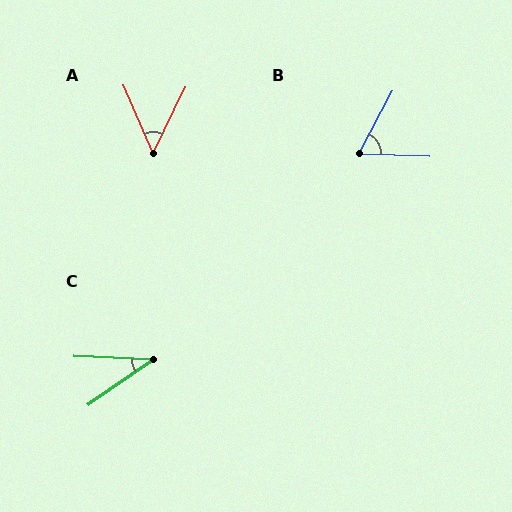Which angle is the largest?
B, at approximately 65 degrees.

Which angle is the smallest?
C, at approximately 37 degrees.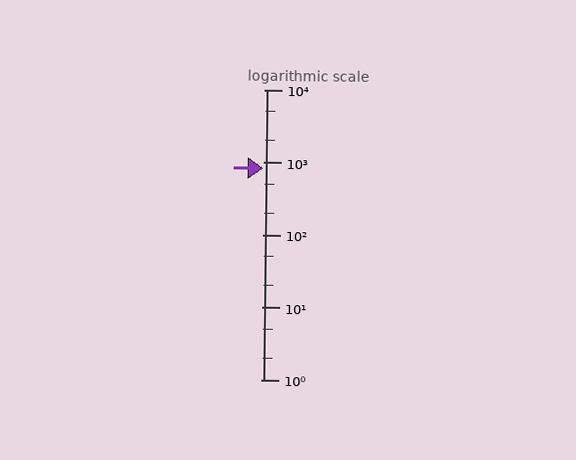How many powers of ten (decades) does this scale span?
The scale spans 4 decades, from 1 to 10000.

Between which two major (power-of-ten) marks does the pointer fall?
The pointer is between 100 and 1000.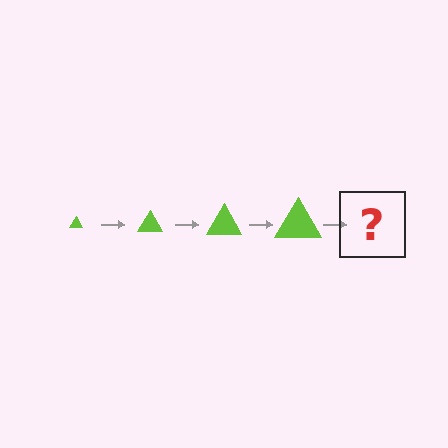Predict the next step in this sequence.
The next step is a lime triangle, larger than the previous one.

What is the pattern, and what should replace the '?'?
The pattern is that the triangle gets progressively larger each step. The '?' should be a lime triangle, larger than the previous one.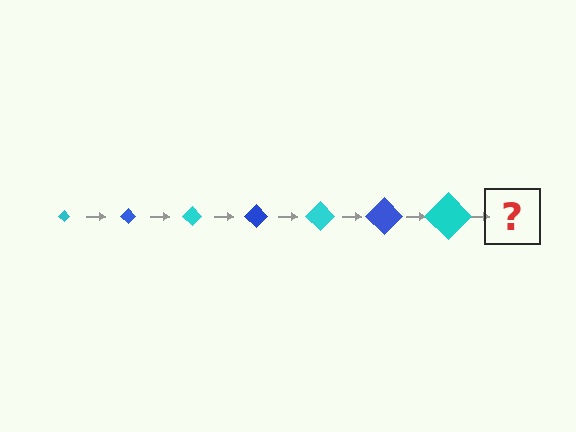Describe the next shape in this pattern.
It should be a blue diamond, larger than the previous one.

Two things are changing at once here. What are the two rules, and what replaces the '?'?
The two rules are that the diamond grows larger each step and the color cycles through cyan and blue. The '?' should be a blue diamond, larger than the previous one.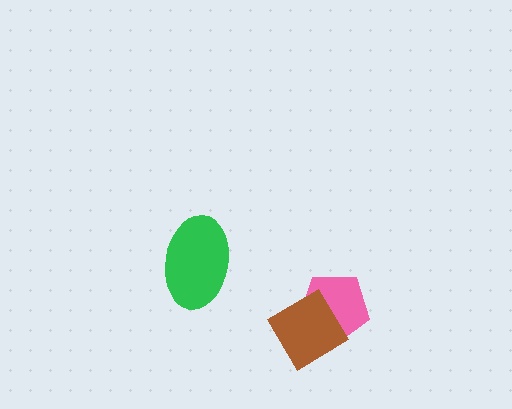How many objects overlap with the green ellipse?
0 objects overlap with the green ellipse.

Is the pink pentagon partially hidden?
Yes, it is partially covered by another shape.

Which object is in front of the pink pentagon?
The brown diamond is in front of the pink pentagon.